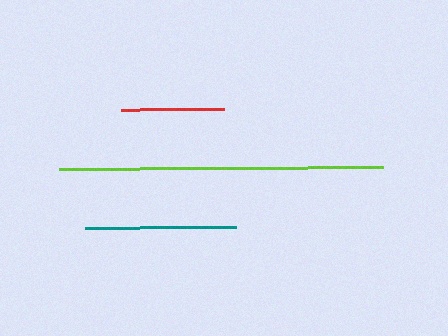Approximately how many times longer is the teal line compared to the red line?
The teal line is approximately 1.5 times the length of the red line.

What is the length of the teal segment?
The teal segment is approximately 150 pixels long.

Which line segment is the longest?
The lime line is the longest at approximately 324 pixels.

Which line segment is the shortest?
The red line is the shortest at approximately 103 pixels.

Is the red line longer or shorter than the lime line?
The lime line is longer than the red line.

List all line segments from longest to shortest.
From longest to shortest: lime, teal, red.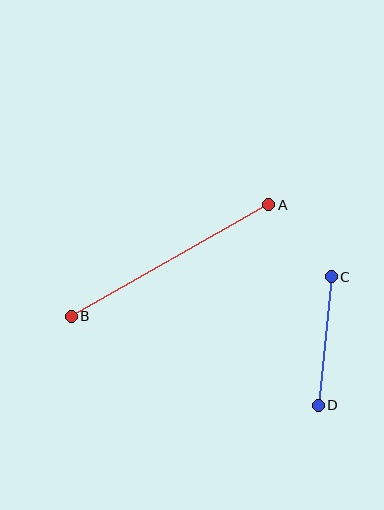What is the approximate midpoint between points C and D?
The midpoint is at approximately (325, 341) pixels.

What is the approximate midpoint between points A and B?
The midpoint is at approximately (170, 261) pixels.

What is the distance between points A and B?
The distance is approximately 227 pixels.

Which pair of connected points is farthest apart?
Points A and B are farthest apart.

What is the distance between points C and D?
The distance is approximately 129 pixels.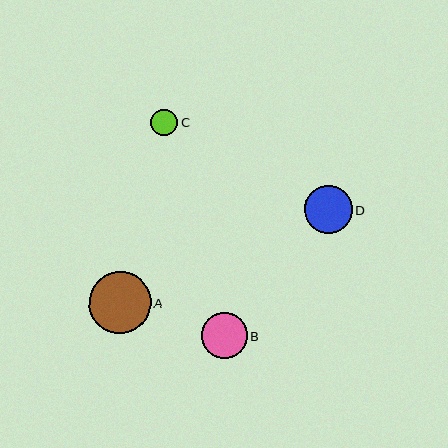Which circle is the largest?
Circle A is the largest with a size of approximately 62 pixels.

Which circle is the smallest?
Circle C is the smallest with a size of approximately 27 pixels.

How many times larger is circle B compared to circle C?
Circle B is approximately 1.7 times the size of circle C.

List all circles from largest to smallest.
From largest to smallest: A, D, B, C.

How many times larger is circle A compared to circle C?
Circle A is approximately 2.3 times the size of circle C.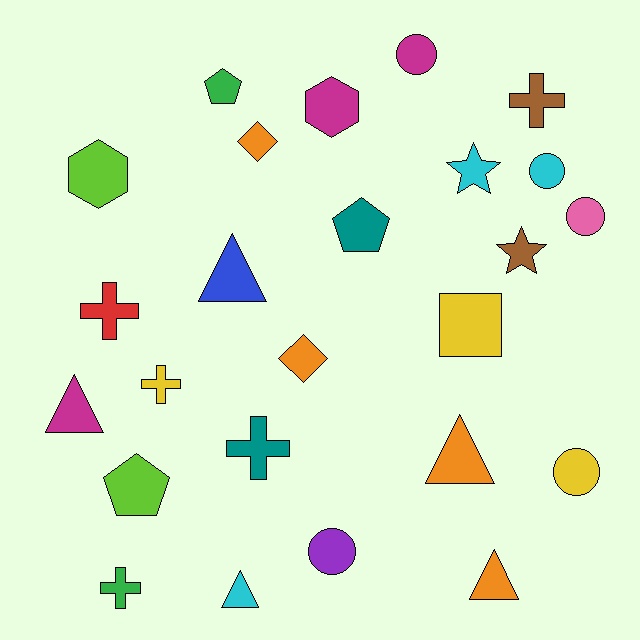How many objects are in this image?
There are 25 objects.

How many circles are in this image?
There are 5 circles.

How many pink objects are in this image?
There is 1 pink object.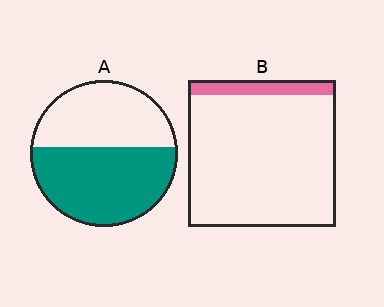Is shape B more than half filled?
No.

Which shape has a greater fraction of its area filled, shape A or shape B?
Shape A.